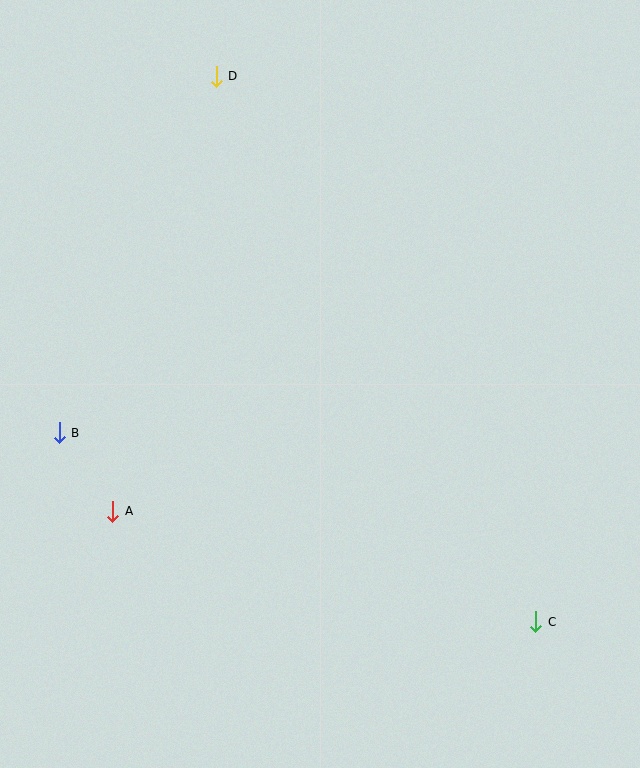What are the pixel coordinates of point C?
Point C is at (536, 622).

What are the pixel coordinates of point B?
Point B is at (59, 433).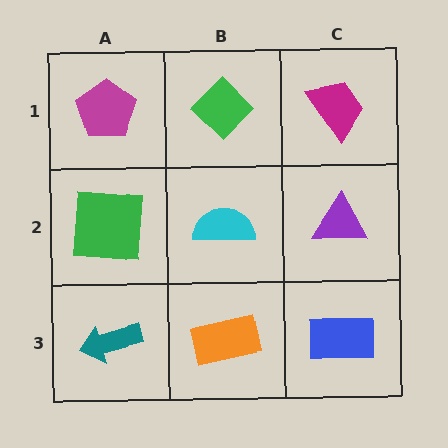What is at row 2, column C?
A purple triangle.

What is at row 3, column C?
A blue rectangle.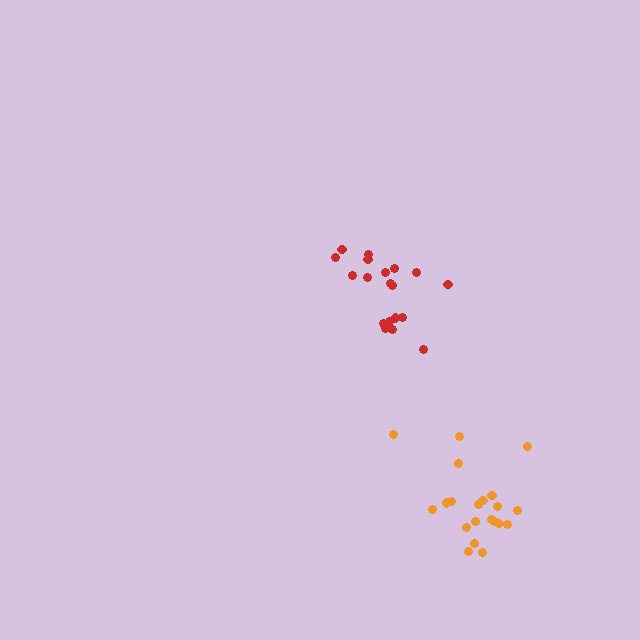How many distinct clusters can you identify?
There are 2 distinct clusters.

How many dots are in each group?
Group 1: 21 dots, Group 2: 19 dots (40 total).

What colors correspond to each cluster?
The clusters are colored: orange, red.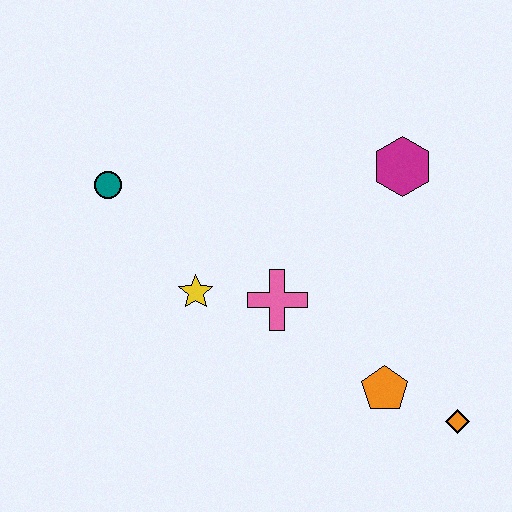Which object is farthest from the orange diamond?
The teal circle is farthest from the orange diamond.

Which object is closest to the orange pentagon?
The orange diamond is closest to the orange pentagon.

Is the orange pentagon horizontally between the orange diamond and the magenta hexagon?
No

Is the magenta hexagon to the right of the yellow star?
Yes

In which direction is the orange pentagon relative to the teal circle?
The orange pentagon is to the right of the teal circle.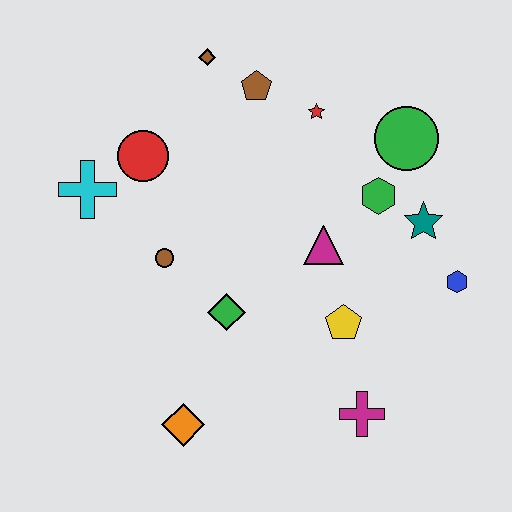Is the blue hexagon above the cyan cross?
No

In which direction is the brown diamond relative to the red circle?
The brown diamond is above the red circle.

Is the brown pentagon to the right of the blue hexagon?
No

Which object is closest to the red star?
The brown pentagon is closest to the red star.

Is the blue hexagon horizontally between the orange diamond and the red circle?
No